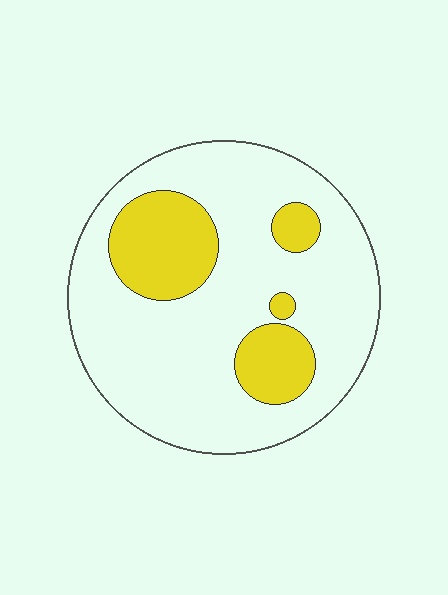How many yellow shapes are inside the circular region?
4.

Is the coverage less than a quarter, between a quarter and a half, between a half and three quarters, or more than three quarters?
Less than a quarter.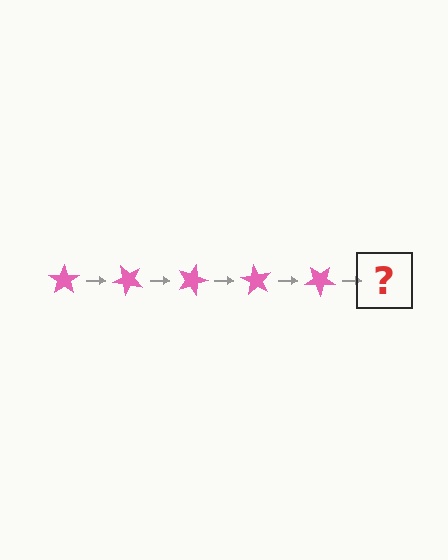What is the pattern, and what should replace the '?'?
The pattern is that the star rotates 45 degrees each step. The '?' should be a pink star rotated 225 degrees.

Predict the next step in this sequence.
The next step is a pink star rotated 225 degrees.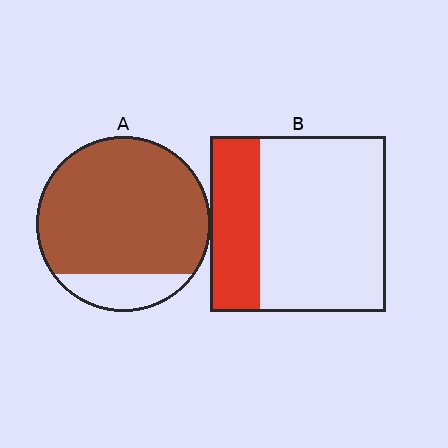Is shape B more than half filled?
No.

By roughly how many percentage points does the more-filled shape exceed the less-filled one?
By roughly 55 percentage points (A over B).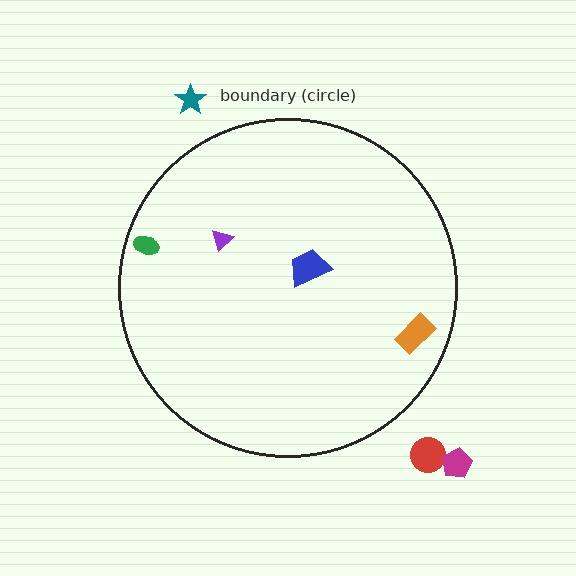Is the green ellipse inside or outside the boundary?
Inside.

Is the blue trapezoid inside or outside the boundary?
Inside.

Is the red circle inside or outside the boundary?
Outside.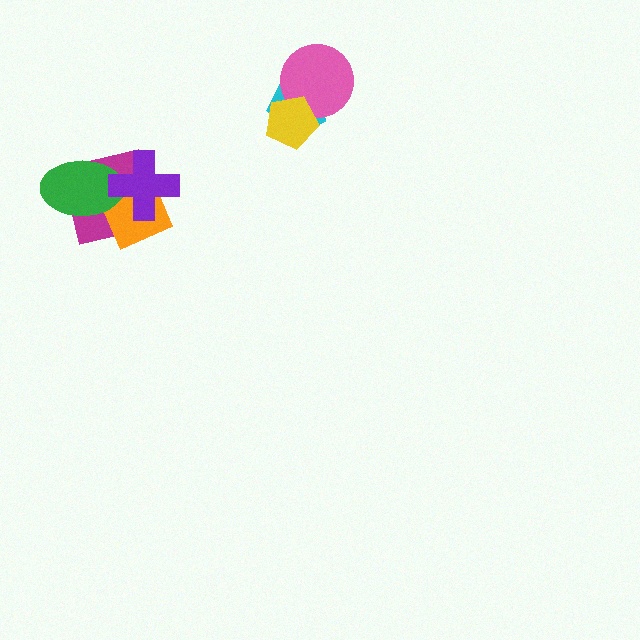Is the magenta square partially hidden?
Yes, it is partially covered by another shape.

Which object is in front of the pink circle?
The yellow pentagon is in front of the pink circle.